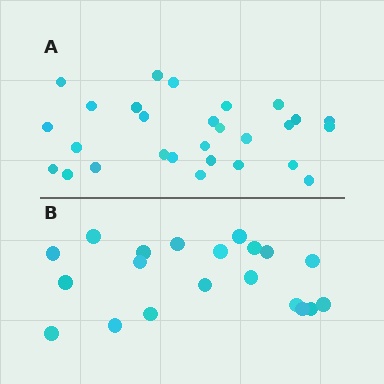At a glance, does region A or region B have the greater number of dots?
Region A (the top region) has more dots.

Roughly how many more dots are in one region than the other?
Region A has roughly 8 or so more dots than region B.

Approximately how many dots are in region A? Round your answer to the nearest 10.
About 30 dots. (The exact count is 28, which rounds to 30.)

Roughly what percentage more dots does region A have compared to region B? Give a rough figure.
About 40% more.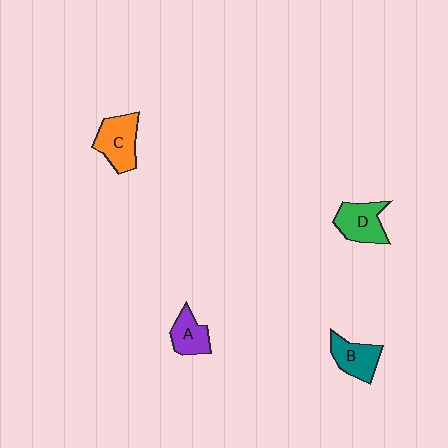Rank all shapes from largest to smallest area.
From largest to smallest: C (orange), D (green), B (teal), A (purple).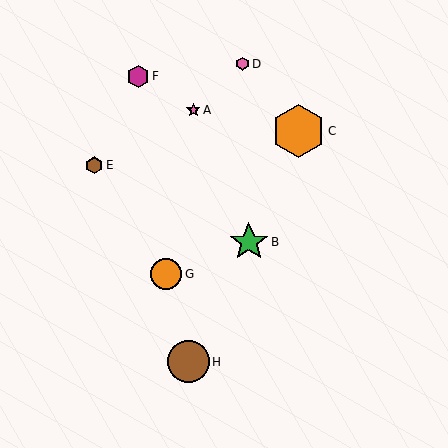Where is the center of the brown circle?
The center of the brown circle is at (188, 362).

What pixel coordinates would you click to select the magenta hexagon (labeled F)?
Click at (138, 76) to select the magenta hexagon F.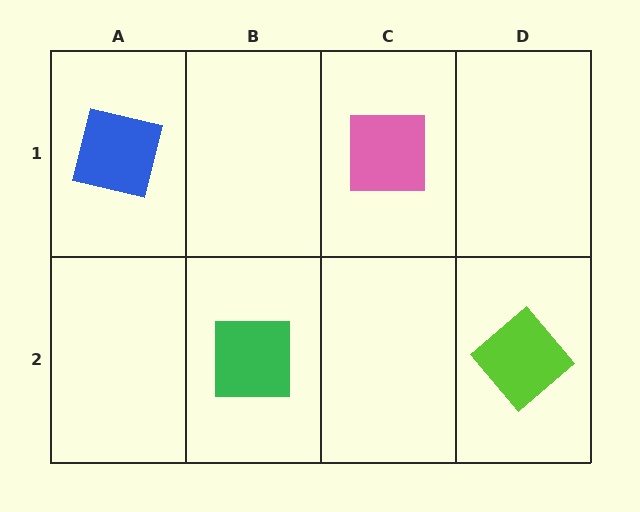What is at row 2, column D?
A lime diamond.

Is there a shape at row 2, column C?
No, that cell is empty.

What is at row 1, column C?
A pink square.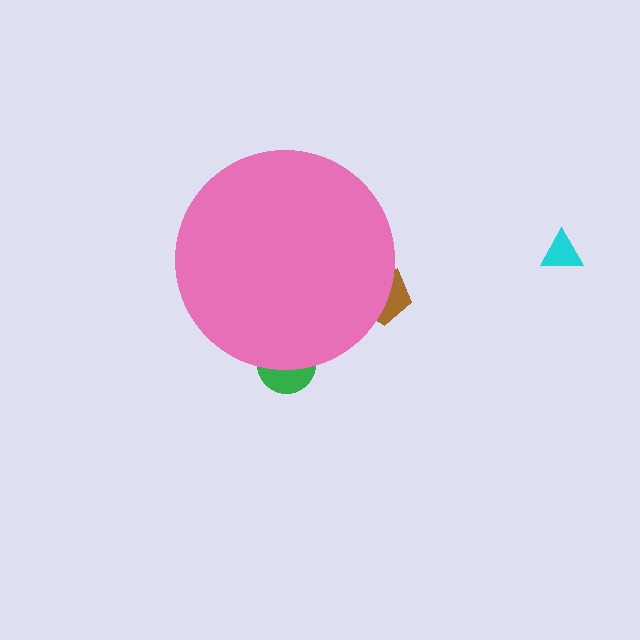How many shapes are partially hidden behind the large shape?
2 shapes are partially hidden.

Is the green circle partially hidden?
Yes, the green circle is partially hidden behind the pink circle.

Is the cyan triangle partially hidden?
No, the cyan triangle is fully visible.